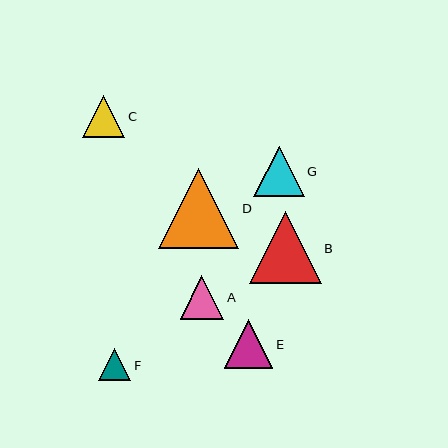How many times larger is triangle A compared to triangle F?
Triangle A is approximately 1.3 times the size of triangle F.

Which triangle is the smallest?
Triangle F is the smallest with a size of approximately 32 pixels.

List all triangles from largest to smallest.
From largest to smallest: D, B, G, E, A, C, F.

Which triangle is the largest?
Triangle D is the largest with a size of approximately 80 pixels.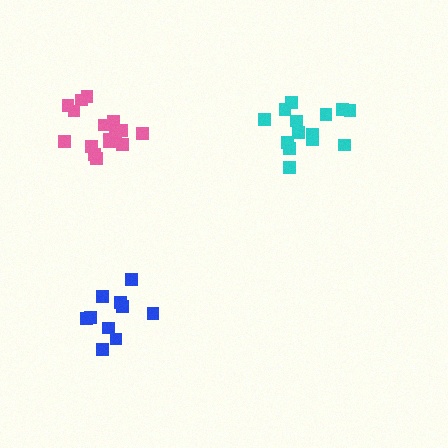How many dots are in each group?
Group 1: 14 dots, Group 2: 16 dots, Group 3: 10 dots (40 total).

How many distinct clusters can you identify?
There are 3 distinct clusters.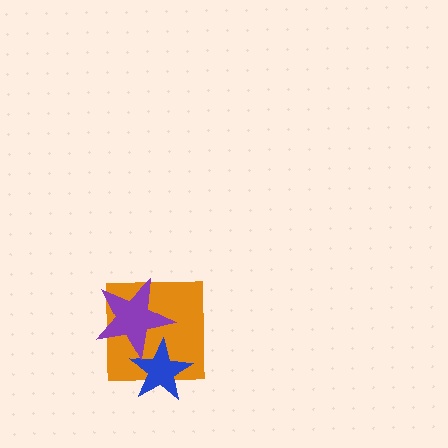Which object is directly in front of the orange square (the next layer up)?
The blue star is directly in front of the orange square.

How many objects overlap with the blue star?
2 objects overlap with the blue star.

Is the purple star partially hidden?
No, no other shape covers it.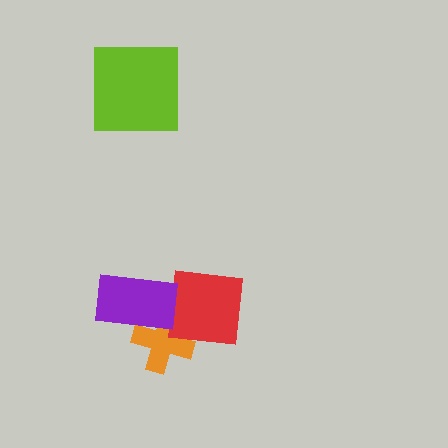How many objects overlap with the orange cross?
2 objects overlap with the orange cross.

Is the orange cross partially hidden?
Yes, it is partially covered by another shape.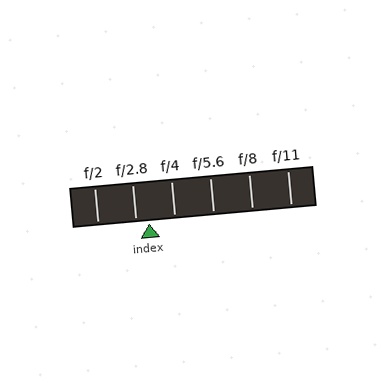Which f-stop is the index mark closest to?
The index mark is closest to f/2.8.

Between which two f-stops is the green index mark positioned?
The index mark is between f/2.8 and f/4.